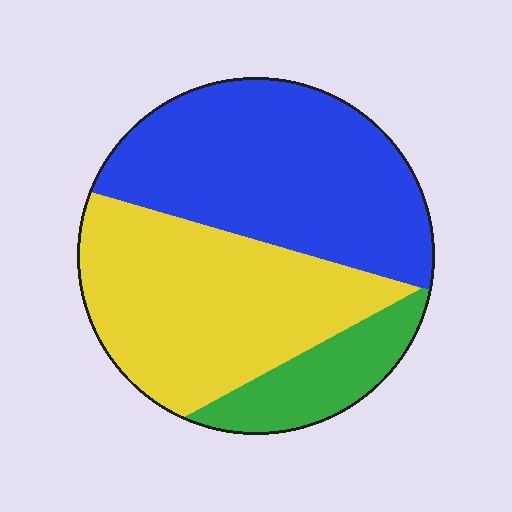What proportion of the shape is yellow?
Yellow covers 41% of the shape.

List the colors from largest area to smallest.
From largest to smallest: blue, yellow, green.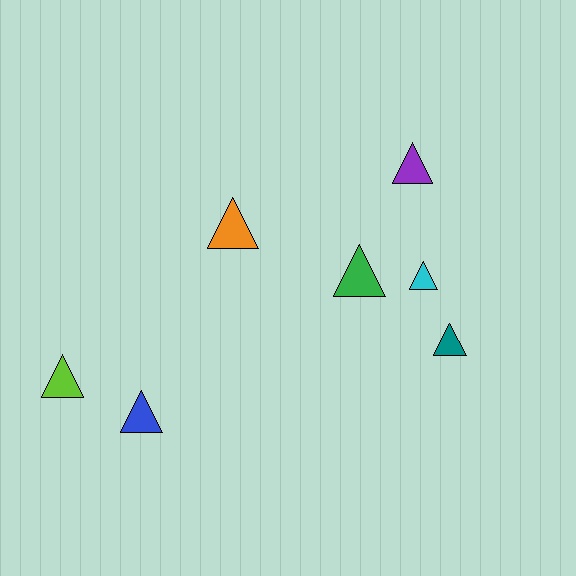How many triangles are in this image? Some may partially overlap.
There are 7 triangles.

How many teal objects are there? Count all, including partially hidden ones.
There is 1 teal object.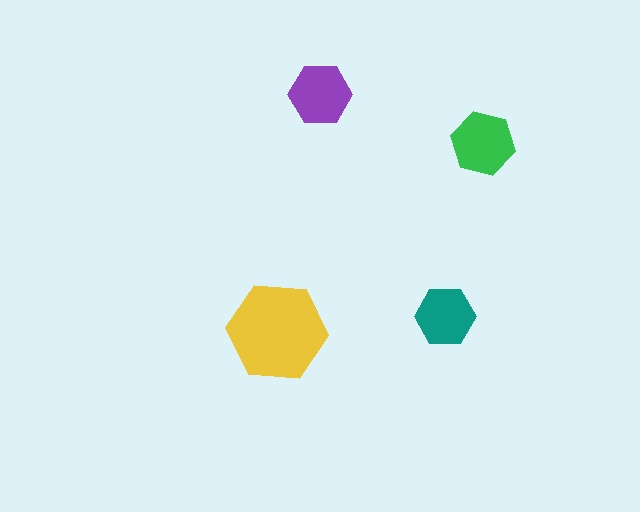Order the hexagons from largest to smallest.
the yellow one, the green one, the purple one, the teal one.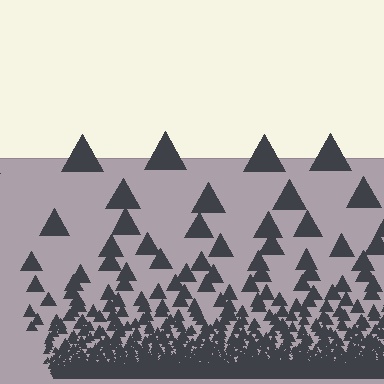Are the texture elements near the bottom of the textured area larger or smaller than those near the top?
Smaller. The gradient is inverted — elements near the bottom are smaller and denser.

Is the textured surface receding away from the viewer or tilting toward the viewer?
The surface appears to tilt toward the viewer. Texture elements get larger and sparser toward the top.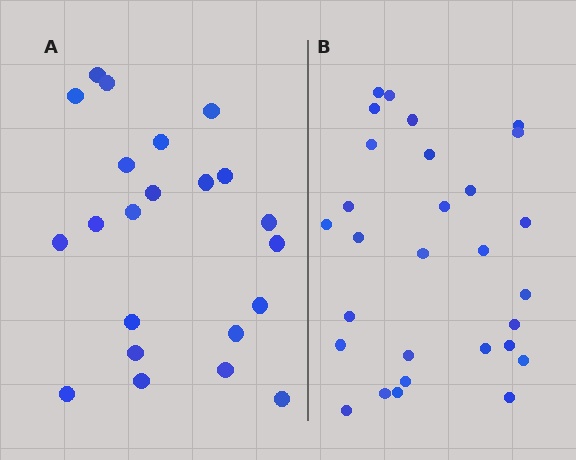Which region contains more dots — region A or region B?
Region B (the right region) has more dots.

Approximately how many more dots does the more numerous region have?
Region B has roughly 8 or so more dots than region A.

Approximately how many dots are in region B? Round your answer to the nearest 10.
About 30 dots. (The exact count is 29, which rounds to 30.)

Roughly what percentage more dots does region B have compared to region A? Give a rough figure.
About 30% more.